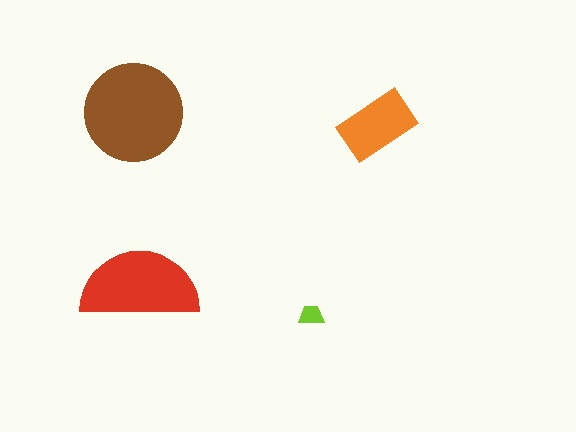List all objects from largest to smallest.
The brown circle, the red semicircle, the orange rectangle, the lime trapezoid.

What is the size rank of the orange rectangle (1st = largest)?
3rd.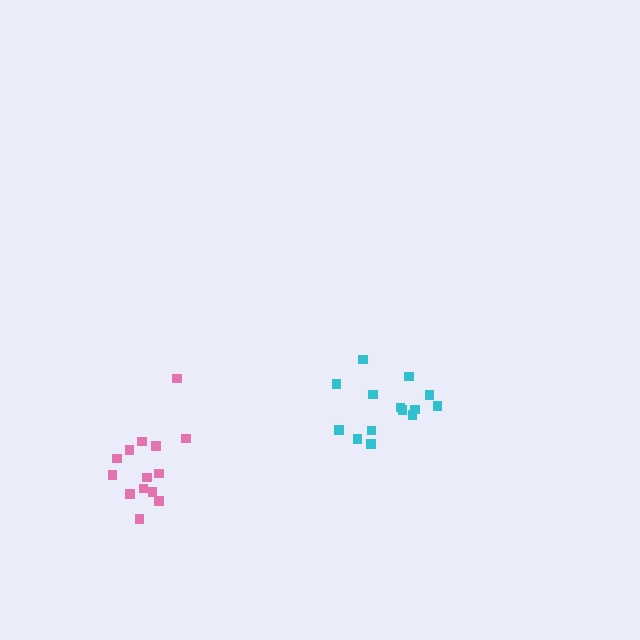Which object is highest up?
The cyan cluster is topmost.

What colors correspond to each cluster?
The clusters are colored: cyan, pink.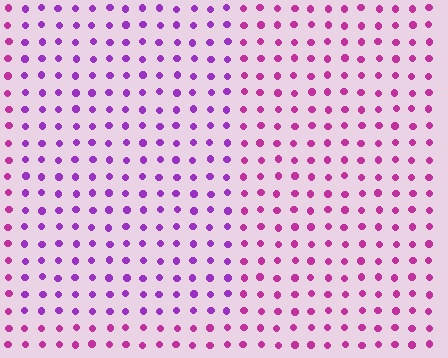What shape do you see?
I see a rectangle.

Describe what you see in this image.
The image is filled with small magenta elements in a uniform arrangement. A rectangle-shaped region is visible where the elements are tinted to a slightly different hue, forming a subtle color boundary.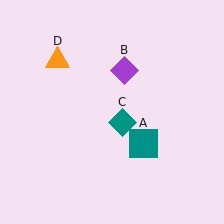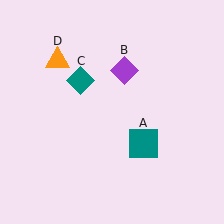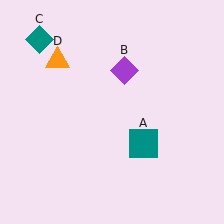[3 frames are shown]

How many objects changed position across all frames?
1 object changed position: teal diamond (object C).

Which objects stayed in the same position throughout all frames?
Teal square (object A) and purple diamond (object B) and orange triangle (object D) remained stationary.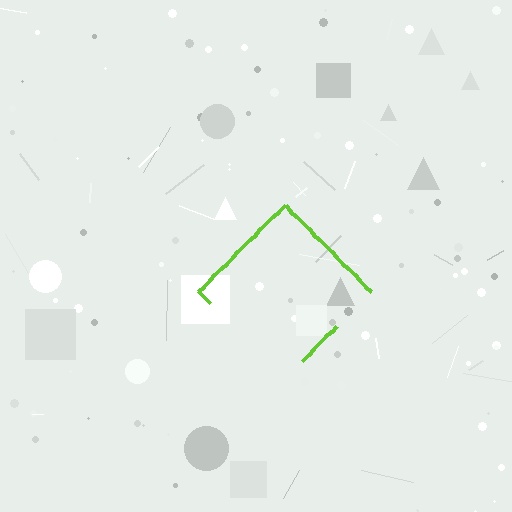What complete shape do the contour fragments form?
The contour fragments form a diamond.